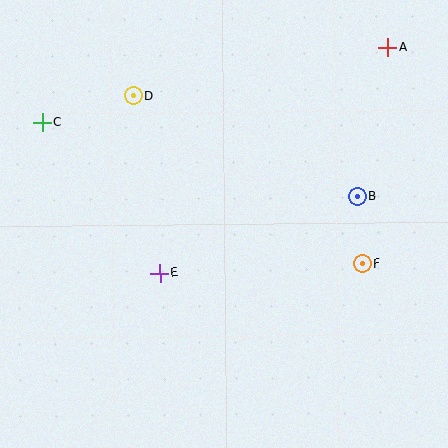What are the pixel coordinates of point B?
Point B is at (357, 196).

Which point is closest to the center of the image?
Point E at (160, 273) is closest to the center.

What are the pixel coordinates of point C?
Point C is at (42, 122).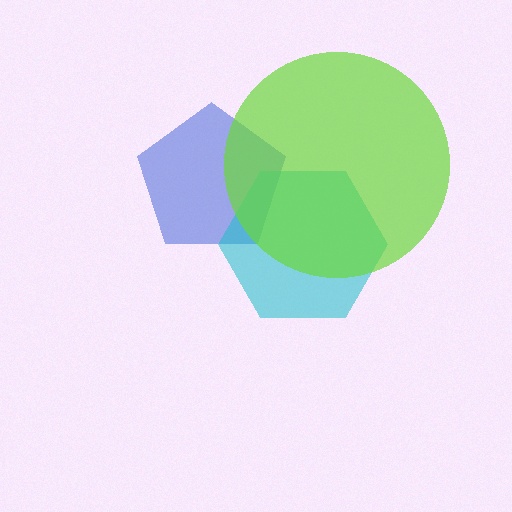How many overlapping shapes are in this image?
There are 3 overlapping shapes in the image.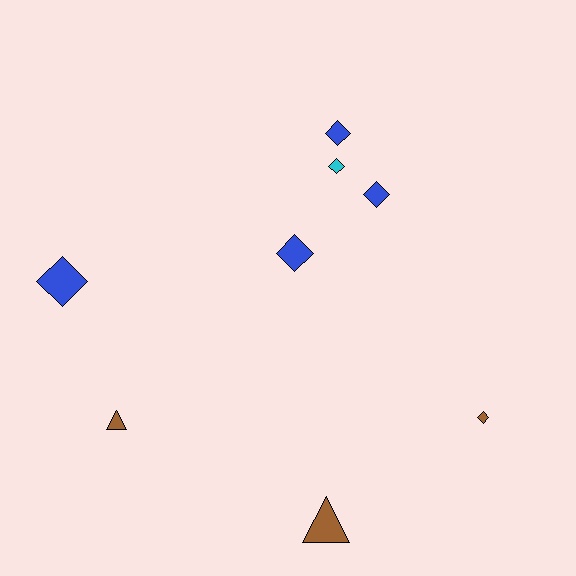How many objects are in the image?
There are 8 objects.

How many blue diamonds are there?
There are 4 blue diamonds.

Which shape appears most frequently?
Diamond, with 6 objects.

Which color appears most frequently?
Blue, with 4 objects.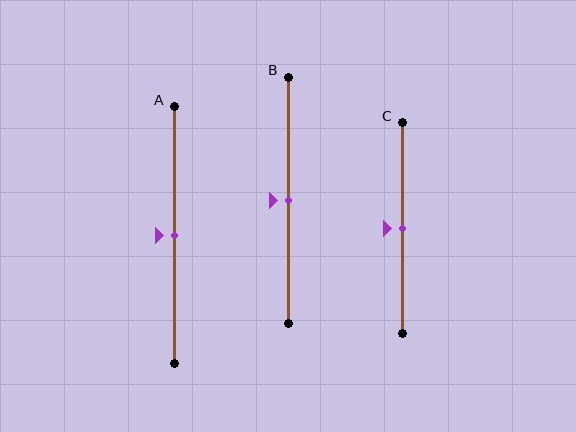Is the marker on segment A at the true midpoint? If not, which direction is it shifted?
Yes, the marker on segment A is at the true midpoint.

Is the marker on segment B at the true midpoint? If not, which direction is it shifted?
Yes, the marker on segment B is at the true midpoint.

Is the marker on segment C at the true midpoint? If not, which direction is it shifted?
Yes, the marker on segment C is at the true midpoint.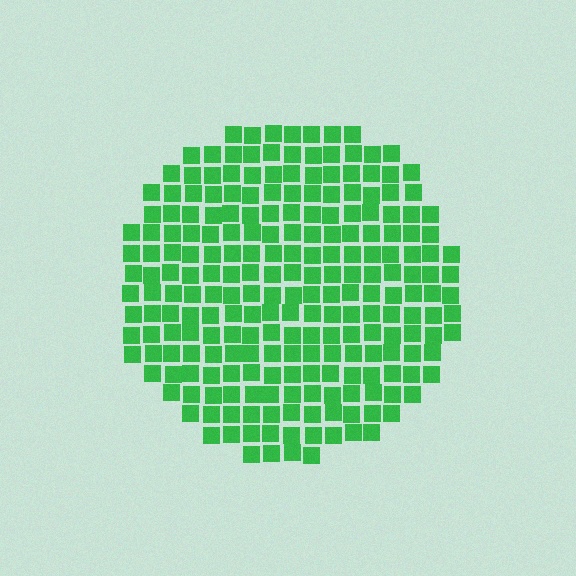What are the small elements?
The small elements are squares.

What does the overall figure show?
The overall figure shows a circle.